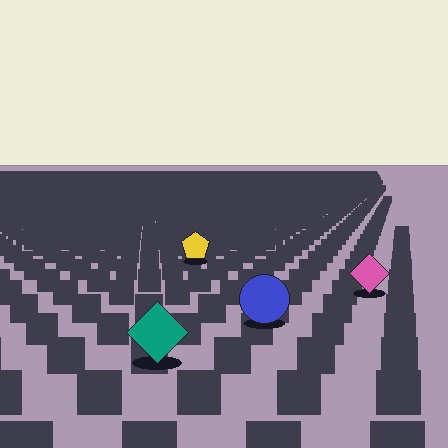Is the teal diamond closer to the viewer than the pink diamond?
Yes. The teal diamond is closer — you can tell from the texture gradient: the ground texture is coarser near it.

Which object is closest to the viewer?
The teal diamond is closest. The texture marks near it are larger and more spread out.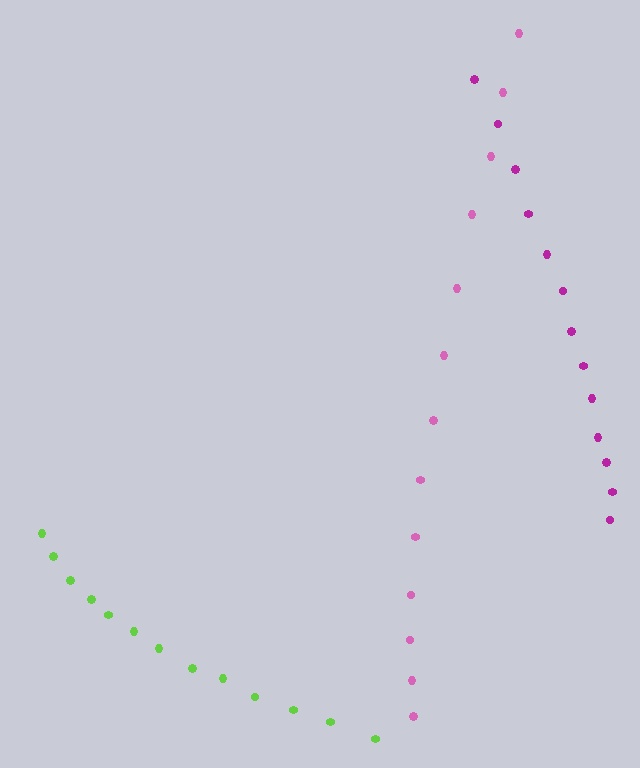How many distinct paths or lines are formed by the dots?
There are 3 distinct paths.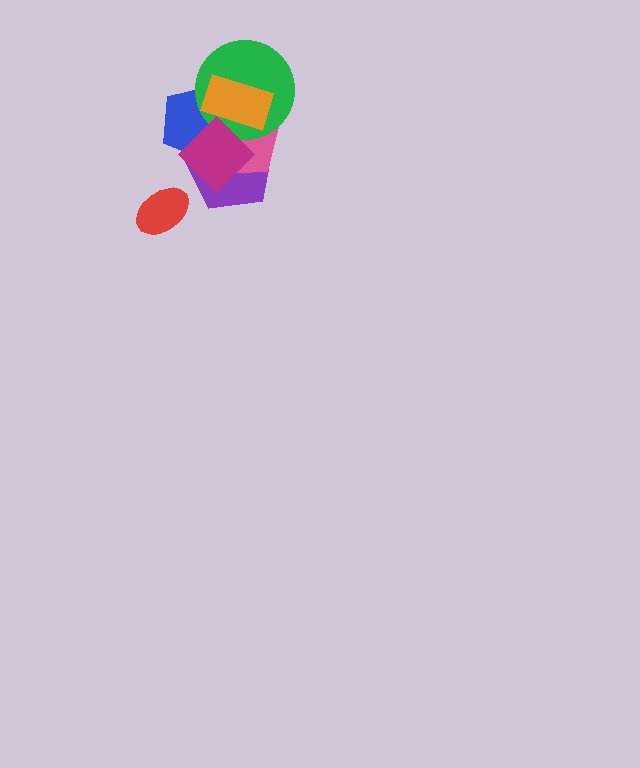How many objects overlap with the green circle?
5 objects overlap with the green circle.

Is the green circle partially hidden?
Yes, it is partially covered by another shape.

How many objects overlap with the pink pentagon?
5 objects overlap with the pink pentagon.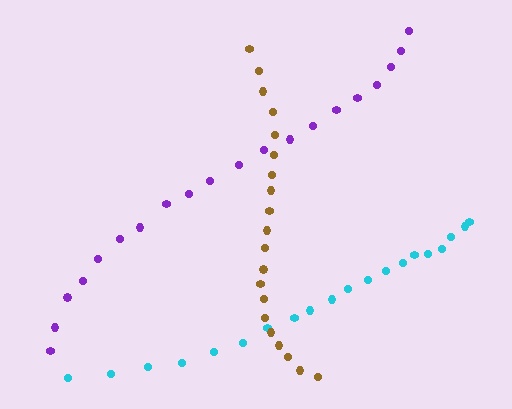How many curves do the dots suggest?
There are 3 distinct paths.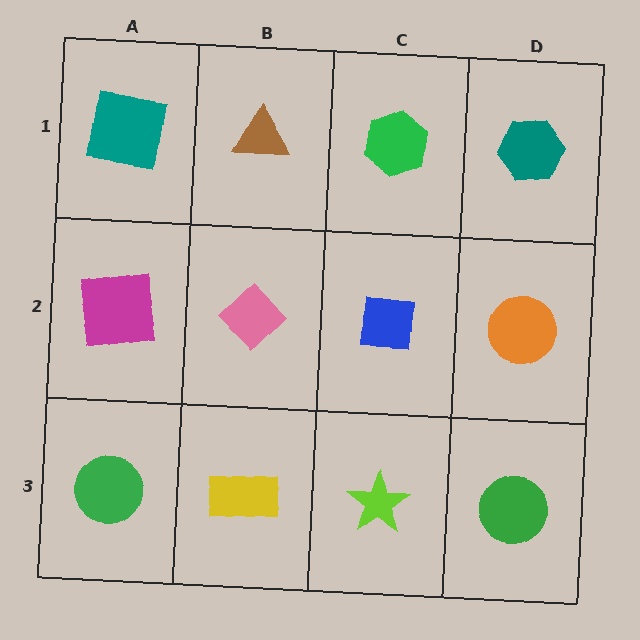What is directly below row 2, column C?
A lime star.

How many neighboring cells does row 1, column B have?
3.